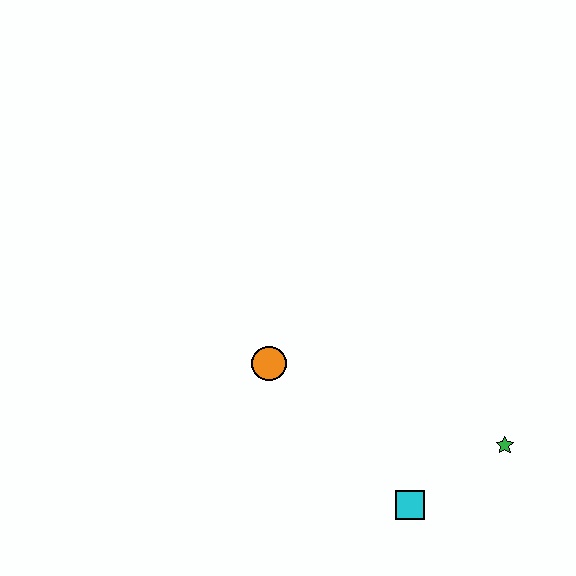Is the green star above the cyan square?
Yes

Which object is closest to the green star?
The cyan square is closest to the green star.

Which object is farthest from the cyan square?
The orange circle is farthest from the cyan square.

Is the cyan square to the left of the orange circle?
No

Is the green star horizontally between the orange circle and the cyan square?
No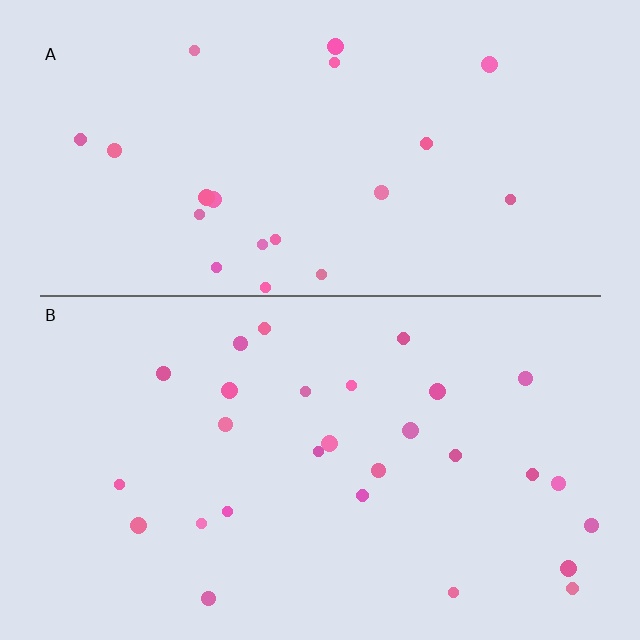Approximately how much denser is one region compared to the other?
Approximately 1.3× — region B over region A.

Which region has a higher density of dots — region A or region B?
B (the bottom).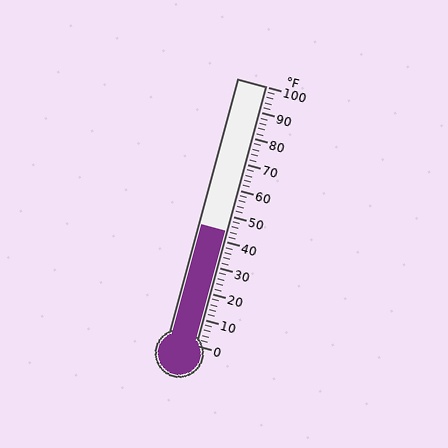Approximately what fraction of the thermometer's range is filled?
The thermometer is filled to approximately 45% of its range.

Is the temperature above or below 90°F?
The temperature is below 90°F.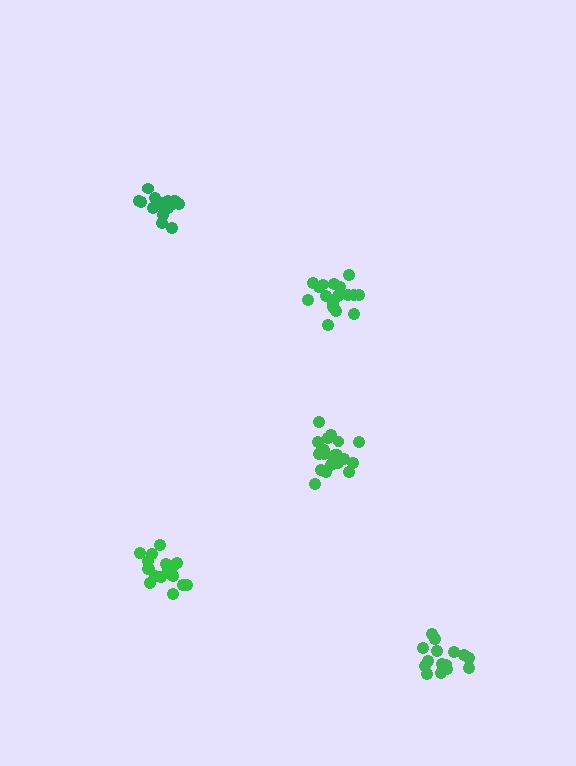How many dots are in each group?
Group 1: 18 dots, Group 2: 17 dots, Group 3: 15 dots, Group 4: 20 dots, Group 5: 21 dots (91 total).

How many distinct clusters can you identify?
There are 5 distinct clusters.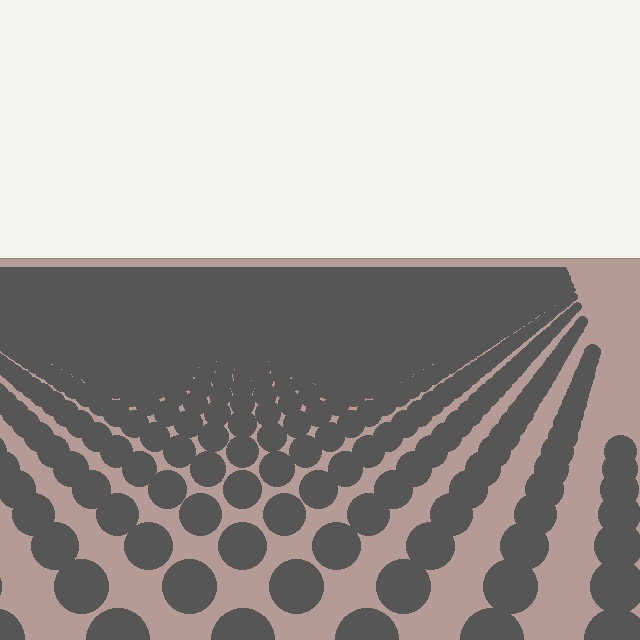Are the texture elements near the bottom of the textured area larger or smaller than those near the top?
Larger. Near the bottom, elements are closer to the viewer and appear at a bigger on-screen size.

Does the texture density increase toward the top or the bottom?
Density increases toward the top.